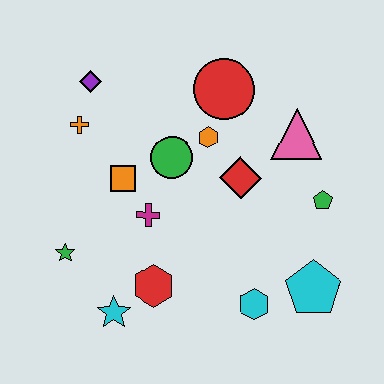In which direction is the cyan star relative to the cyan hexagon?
The cyan star is to the left of the cyan hexagon.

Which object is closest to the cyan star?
The red hexagon is closest to the cyan star.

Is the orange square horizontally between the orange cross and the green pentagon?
Yes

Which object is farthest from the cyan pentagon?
The purple diamond is farthest from the cyan pentagon.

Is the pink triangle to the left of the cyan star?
No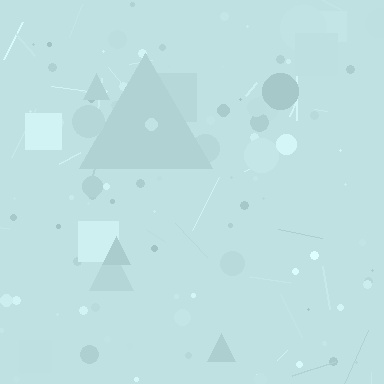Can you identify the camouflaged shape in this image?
The camouflaged shape is a triangle.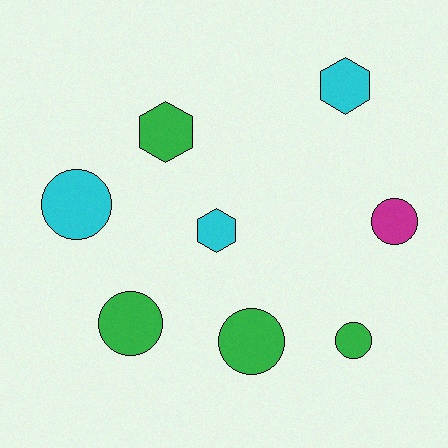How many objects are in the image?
There are 8 objects.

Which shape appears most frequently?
Circle, with 5 objects.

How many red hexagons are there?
There are no red hexagons.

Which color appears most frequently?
Green, with 4 objects.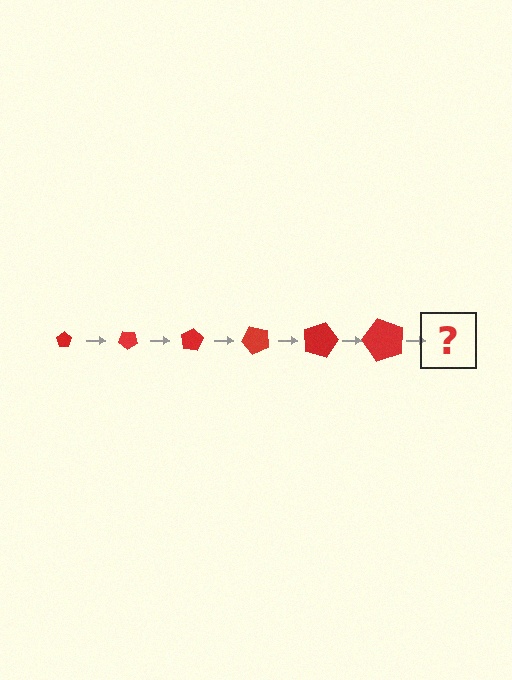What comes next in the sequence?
The next element should be a pentagon, larger than the previous one and rotated 240 degrees from the start.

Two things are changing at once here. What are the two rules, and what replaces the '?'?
The two rules are that the pentagon grows larger each step and it rotates 40 degrees each step. The '?' should be a pentagon, larger than the previous one and rotated 240 degrees from the start.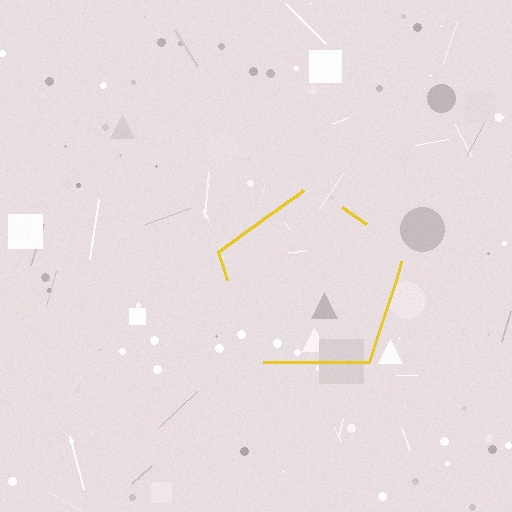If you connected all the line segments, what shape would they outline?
They would outline a pentagon.